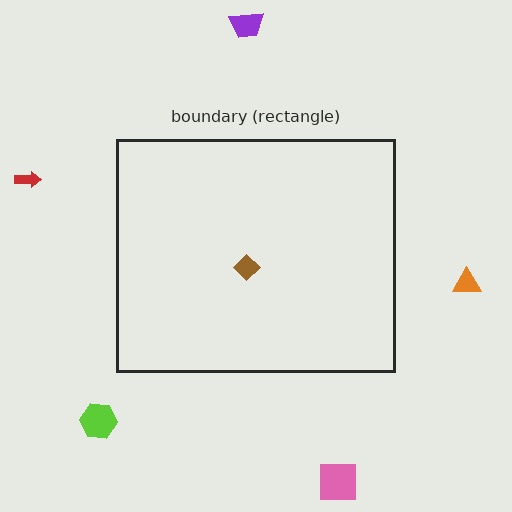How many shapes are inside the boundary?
1 inside, 5 outside.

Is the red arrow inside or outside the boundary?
Outside.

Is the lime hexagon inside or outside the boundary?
Outside.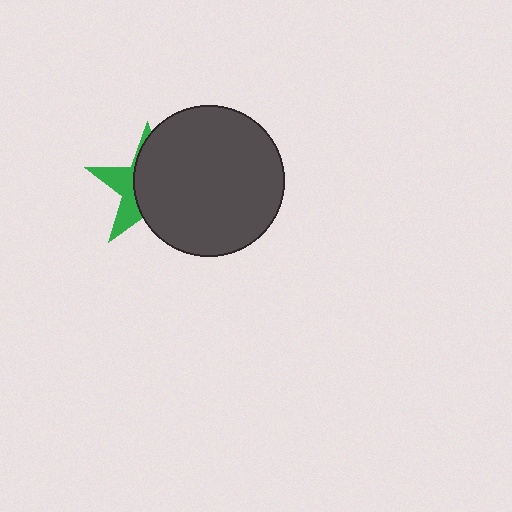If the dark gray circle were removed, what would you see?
You would see the complete green star.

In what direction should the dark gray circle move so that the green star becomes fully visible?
The dark gray circle should move right. That is the shortest direction to clear the overlap and leave the green star fully visible.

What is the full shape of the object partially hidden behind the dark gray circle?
The partially hidden object is a green star.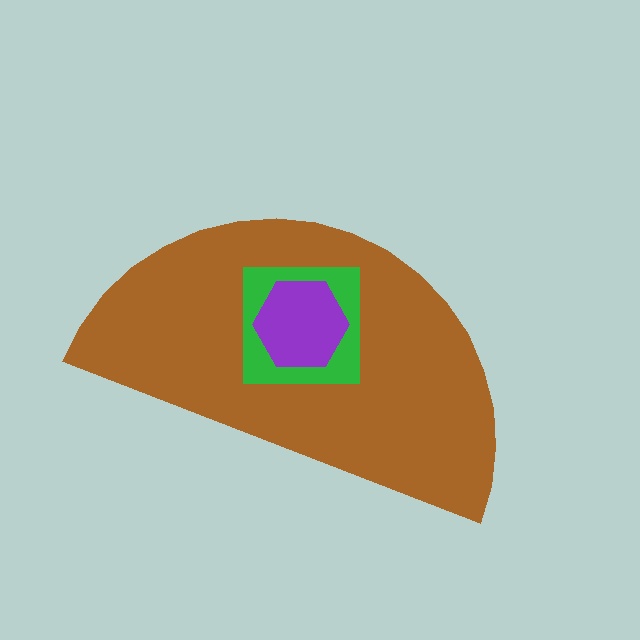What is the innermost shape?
The purple hexagon.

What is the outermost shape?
The brown semicircle.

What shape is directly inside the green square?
The purple hexagon.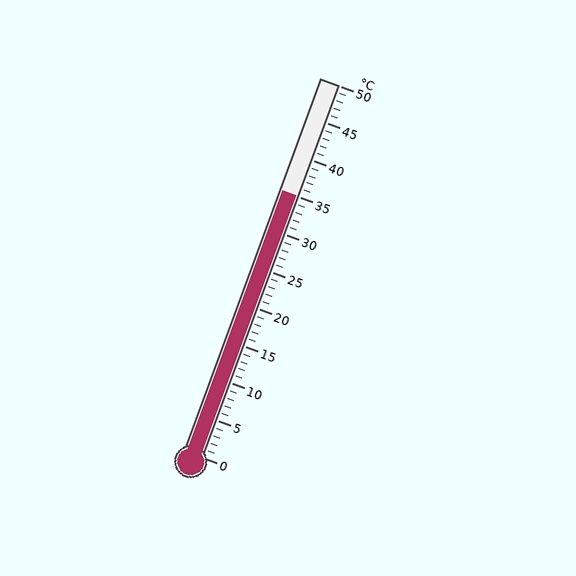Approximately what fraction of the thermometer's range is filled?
The thermometer is filled to approximately 70% of its range.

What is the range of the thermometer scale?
The thermometer scale ranges from 0°C to 50°C.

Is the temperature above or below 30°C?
The temperature is above 30°C.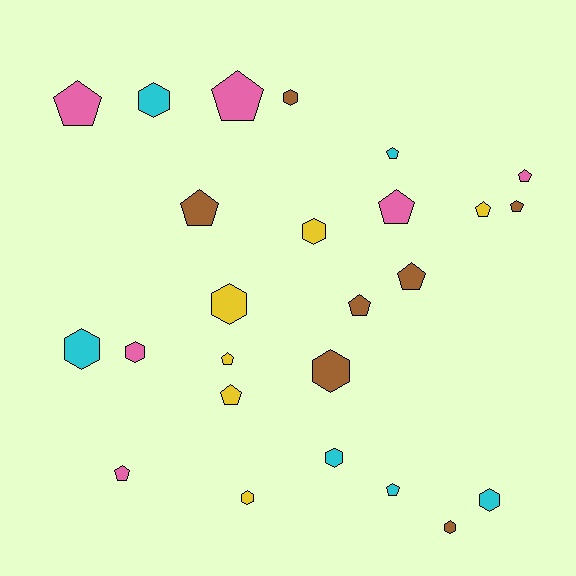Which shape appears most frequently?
Pentagon, with 14 objects.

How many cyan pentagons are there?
There are 2 cyan pentagons.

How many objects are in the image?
There are 25 objects.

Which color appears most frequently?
Brown, with 7 objects.